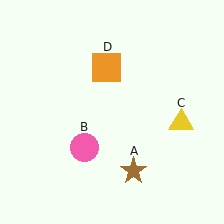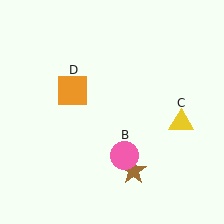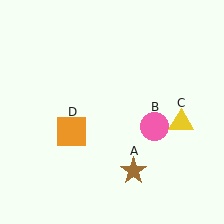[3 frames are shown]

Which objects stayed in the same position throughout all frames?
Brown star (object A) and yellow triangle (object C) remained stationary.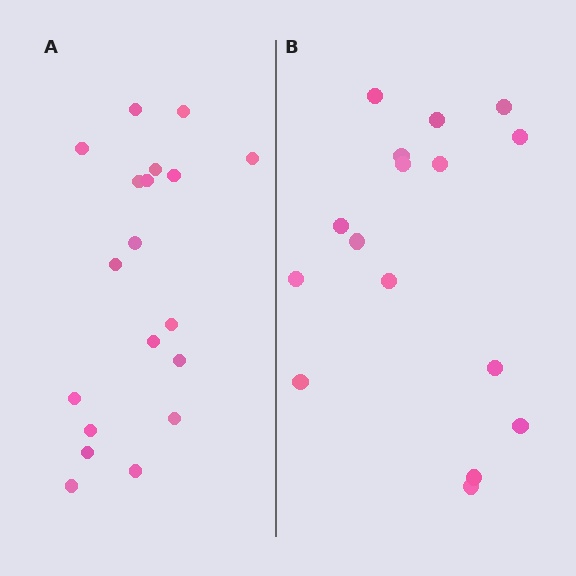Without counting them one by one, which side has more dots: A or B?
Region A (the left region) has more dots.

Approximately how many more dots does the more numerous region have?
Region A has just a few more — roughly 2 or 3 more dots than region B.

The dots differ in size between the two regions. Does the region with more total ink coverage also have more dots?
No. Region B has more total ink coverage because its dots are larger, but region A actually contains more individual dots. Total area can be misleading — the number of items is what matters here.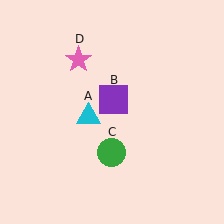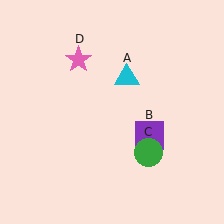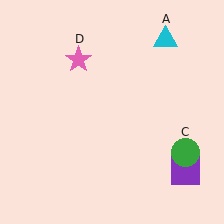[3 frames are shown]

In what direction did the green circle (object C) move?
The green circle (object C) moved right.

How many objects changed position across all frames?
3 objects changed position: cyan triangle (object A), purple square (object B), green circle (object C).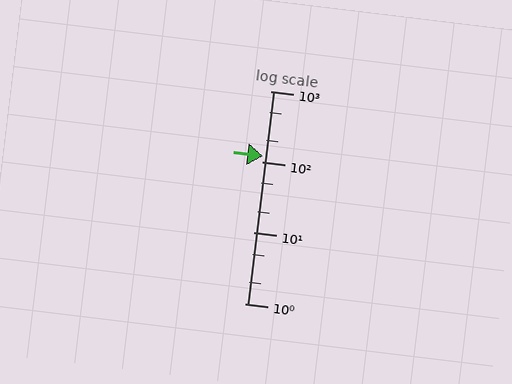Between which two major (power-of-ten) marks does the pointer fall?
The pointer is between 100 and 1000.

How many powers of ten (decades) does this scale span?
The scale spans 3 decades, from 1 to 1000.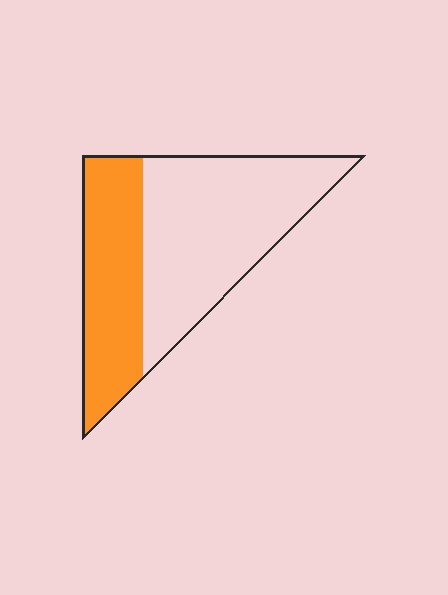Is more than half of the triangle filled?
No.